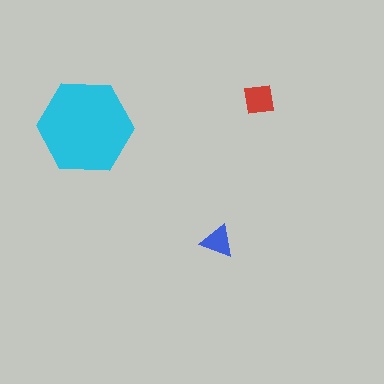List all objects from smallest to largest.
The blue triangle, the red square, the cyan hexagon.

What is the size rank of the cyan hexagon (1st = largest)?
1st.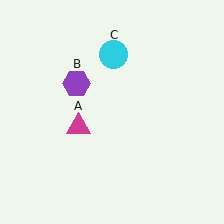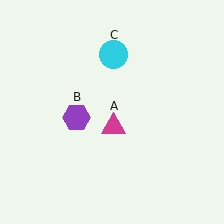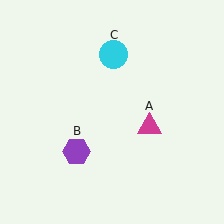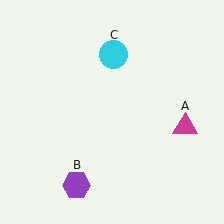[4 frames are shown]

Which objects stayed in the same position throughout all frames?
Cyan circle (object C) remained stationary.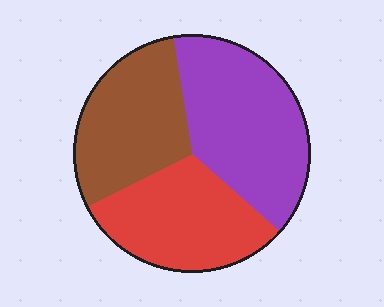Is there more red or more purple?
Purple.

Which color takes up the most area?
Purple, at roughly 40%.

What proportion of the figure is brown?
Brown takes up between a sixth and a third of the figure.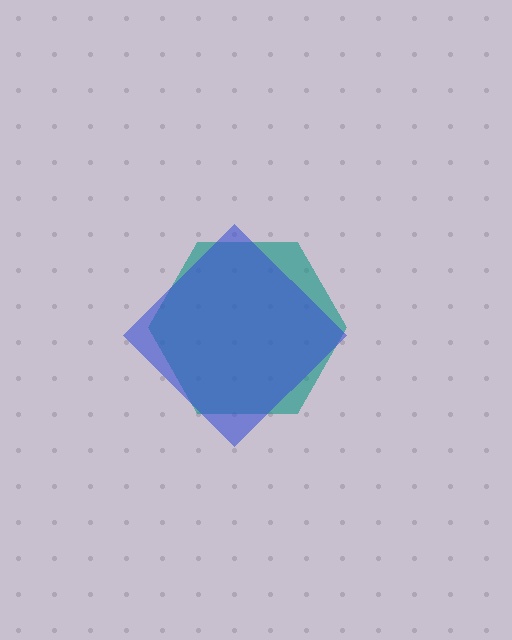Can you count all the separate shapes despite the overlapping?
Yes, there are 2 separate shapes.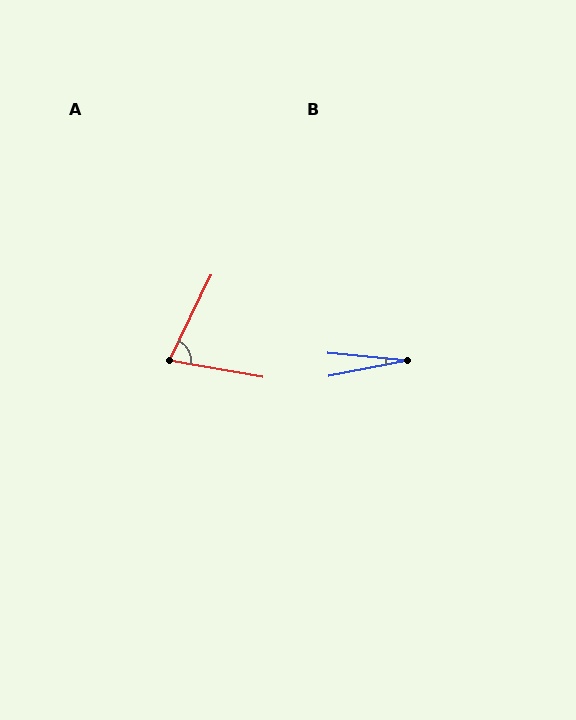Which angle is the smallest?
B, at approximately 17 degrees.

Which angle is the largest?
A, at approximately 74 degrees.